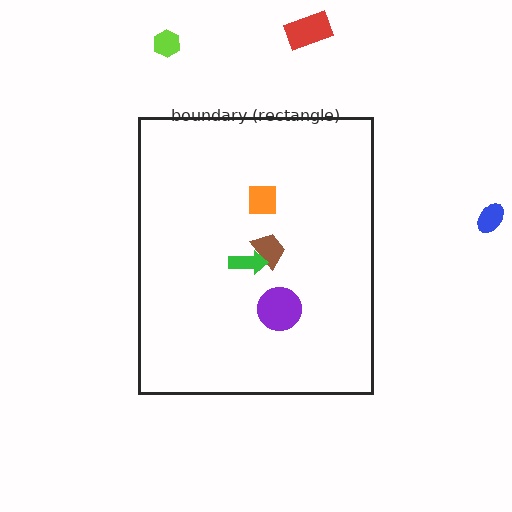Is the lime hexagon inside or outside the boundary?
Outside.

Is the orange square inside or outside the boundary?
Inside.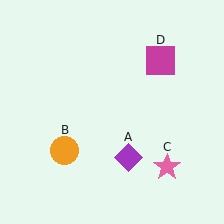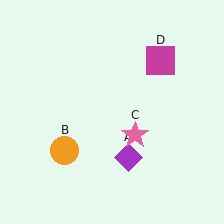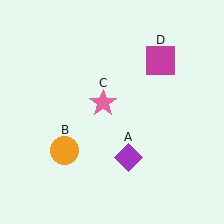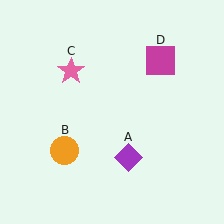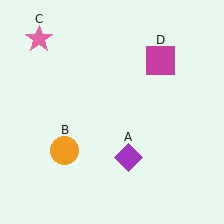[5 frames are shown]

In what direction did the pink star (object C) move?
The pink star (object C) moved up and to the left.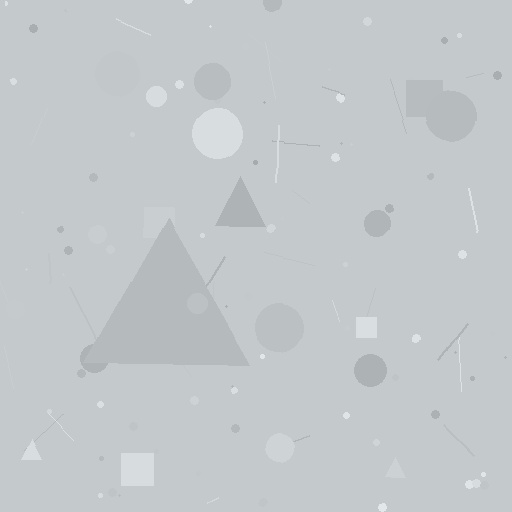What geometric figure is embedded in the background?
A triangle is embedded in the background.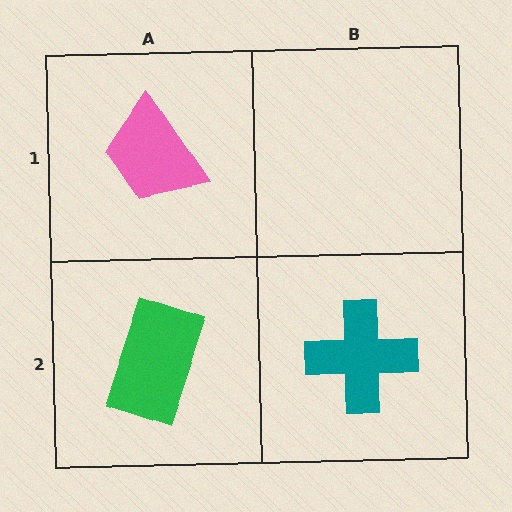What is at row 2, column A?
A green rectangle.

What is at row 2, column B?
A teal cross.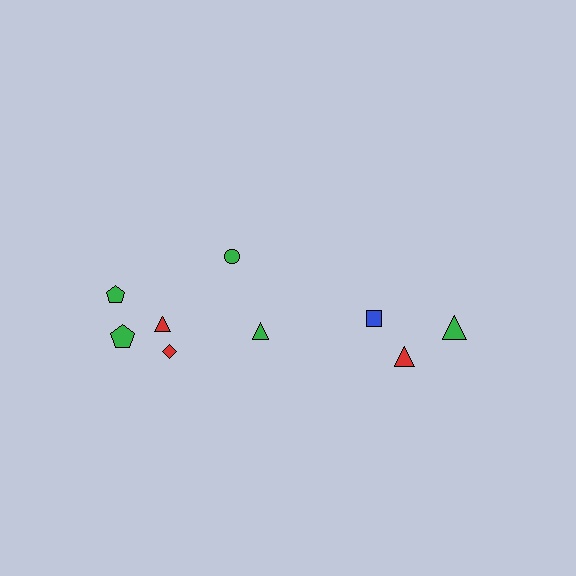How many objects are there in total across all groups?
There are 9 objects.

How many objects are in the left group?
There are 6 objects.